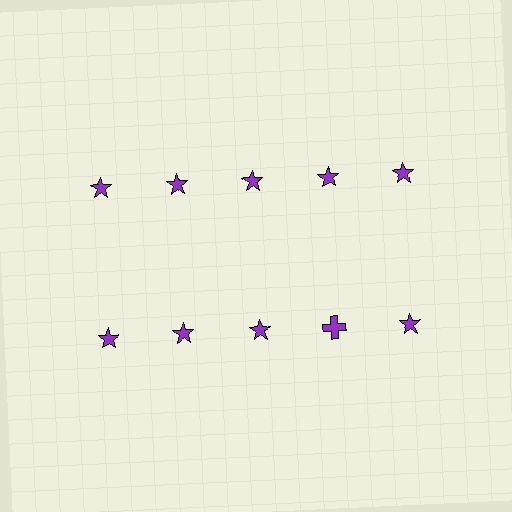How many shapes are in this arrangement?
There are 10 shapes arranged in a grid pattern.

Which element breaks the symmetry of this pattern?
The purple cross in the second row, second from right column breaks the symmetry. All other shapes are purple stars.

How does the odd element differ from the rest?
It has a different shape: cross instead of star.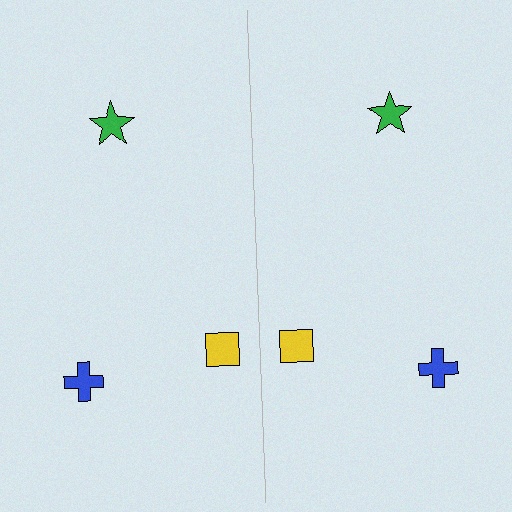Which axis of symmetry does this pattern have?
The pattern has a vertical axis of symmetry running through the center of the image.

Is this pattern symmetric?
Yes, this pattern has bilateral (reflection) symmetry.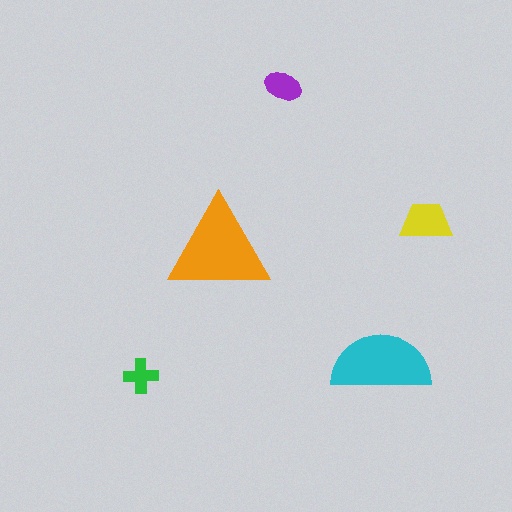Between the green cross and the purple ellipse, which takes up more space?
The purple ellipse.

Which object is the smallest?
The green cross.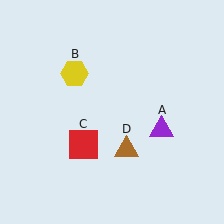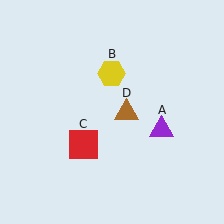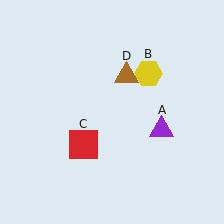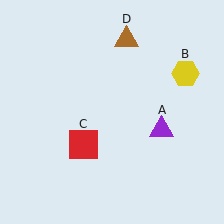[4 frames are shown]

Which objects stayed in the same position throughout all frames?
Purple triangle (object A) and red square (object C) remained stationary.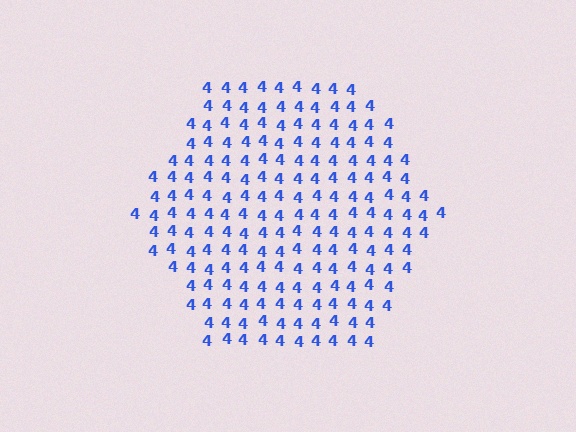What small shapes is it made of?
It is made of small digit 4's.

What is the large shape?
The large shape is a hexagon.